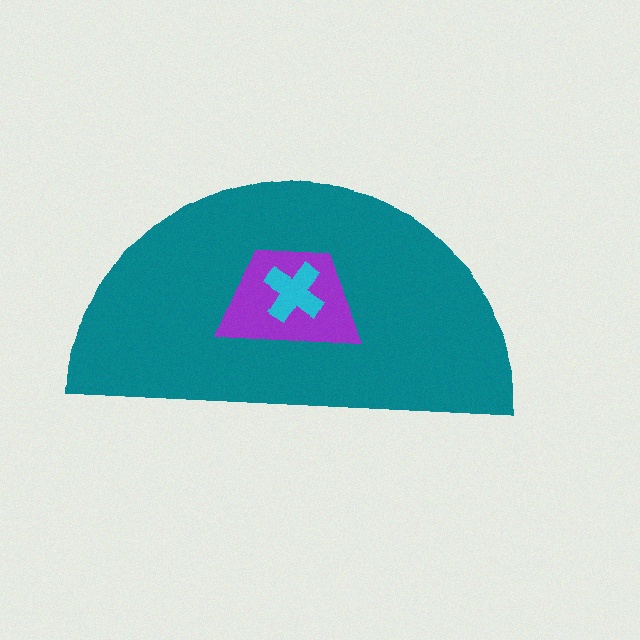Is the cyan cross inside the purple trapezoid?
Yes.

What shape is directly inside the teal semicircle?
The purple trapezoid.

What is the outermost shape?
The teal semicircle.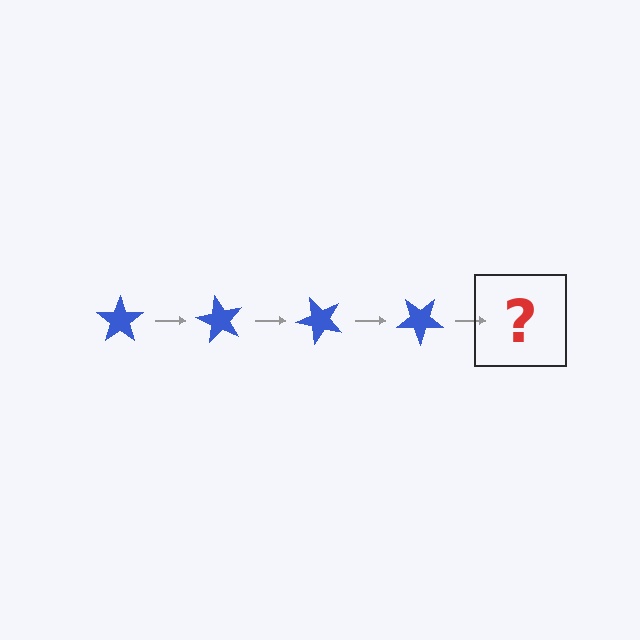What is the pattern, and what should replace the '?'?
The pattern is that the star rotates 60 degrees each step. The '?' should be a blue star rotated 240 degrees.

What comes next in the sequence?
The next element should be a blue star rotated 240 degrees.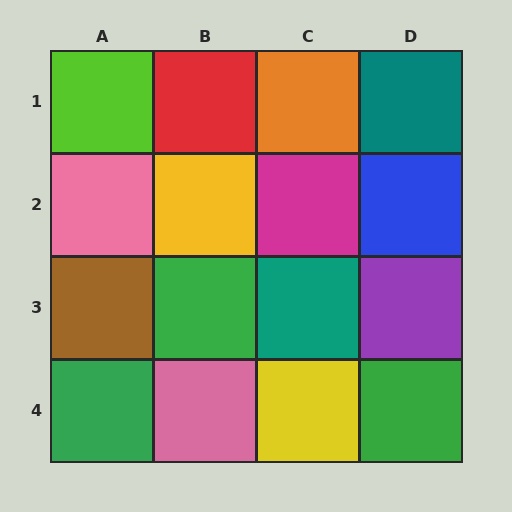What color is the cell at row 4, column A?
Green.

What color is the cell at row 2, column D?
Blue.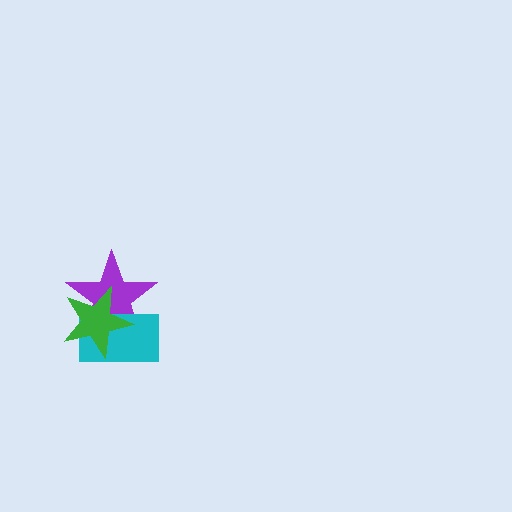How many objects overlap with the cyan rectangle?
2 objects overlap with the cyan rectangle.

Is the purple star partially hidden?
Yes, it is partially covered by another shape.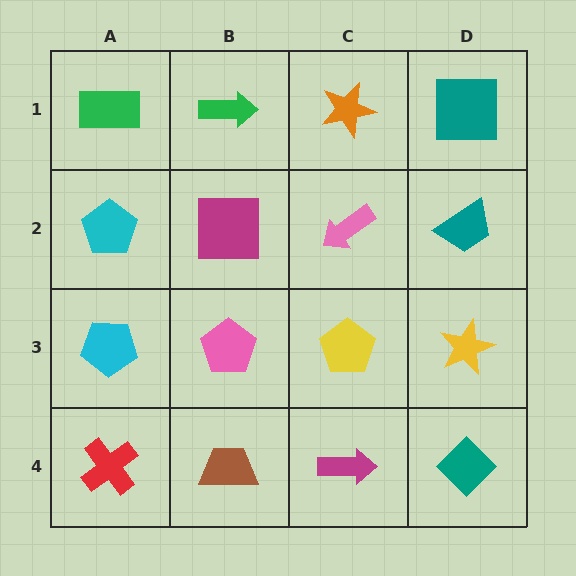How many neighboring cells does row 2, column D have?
3.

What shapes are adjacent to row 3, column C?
A pink arrow (row 2, column C), a magenta arrow (row 4, column C), a pink pentagon (row 3, column B), a yellow star (row 3, column D).